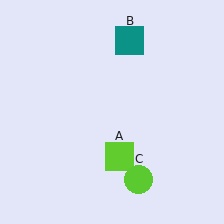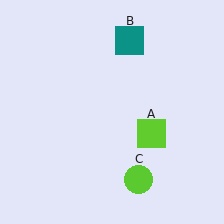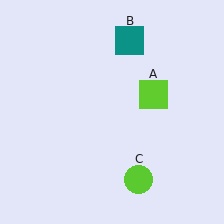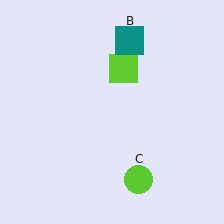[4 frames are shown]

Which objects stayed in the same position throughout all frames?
Teal square (object B) and lime circle (object C) remained stationary.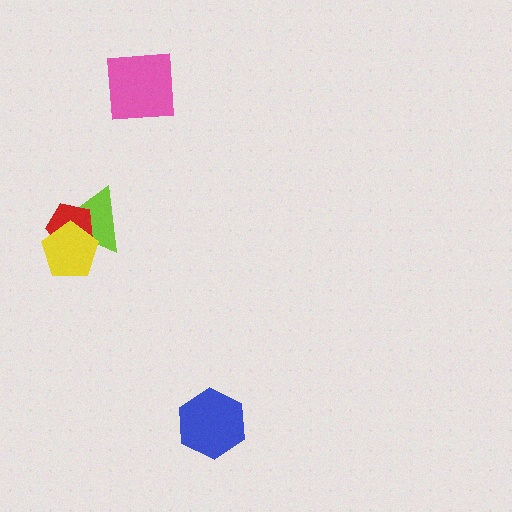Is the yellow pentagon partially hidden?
No, no other shape covers it.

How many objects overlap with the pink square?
0 objects overlap with the pink square.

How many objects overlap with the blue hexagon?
0 objects overlap with the blue hexagon.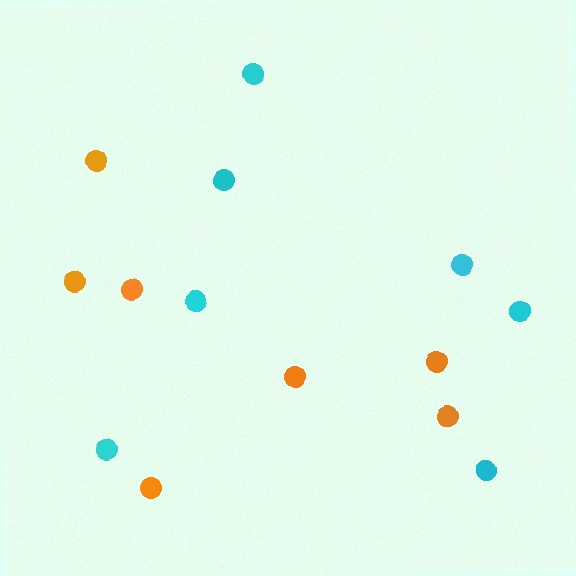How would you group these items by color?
There are 2 groups: one group of cyan circles (7) and one group of orange circles (7).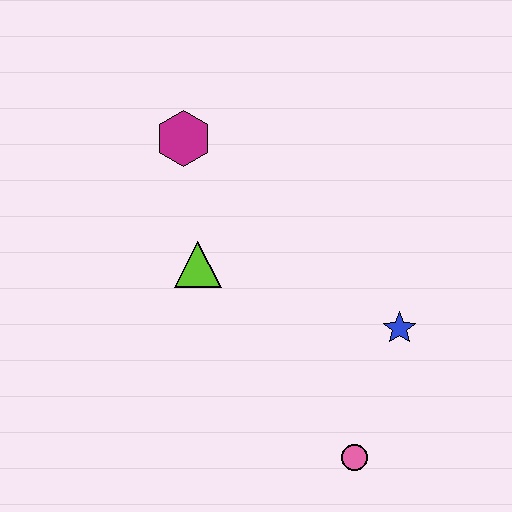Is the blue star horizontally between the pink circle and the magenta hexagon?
No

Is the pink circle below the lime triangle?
Yes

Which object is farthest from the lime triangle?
The pink circle is farthest from the lime triangle.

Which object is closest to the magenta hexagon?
The lime triangle is closest to the magenta hexagon.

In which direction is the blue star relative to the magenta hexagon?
The blue star is to the right of the magenta hexagon.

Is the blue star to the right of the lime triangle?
Yes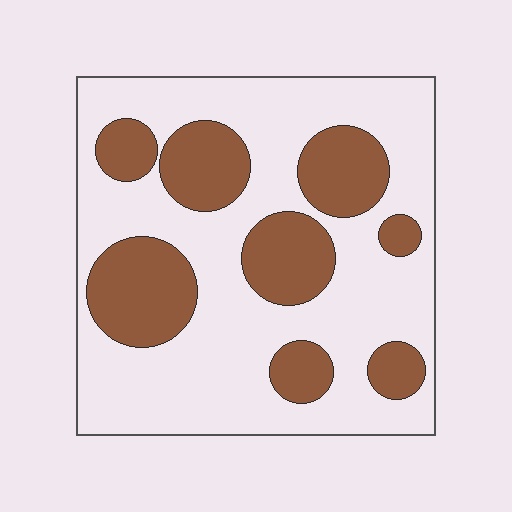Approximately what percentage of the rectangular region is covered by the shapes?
Approximately 30%.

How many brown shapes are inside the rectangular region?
8.